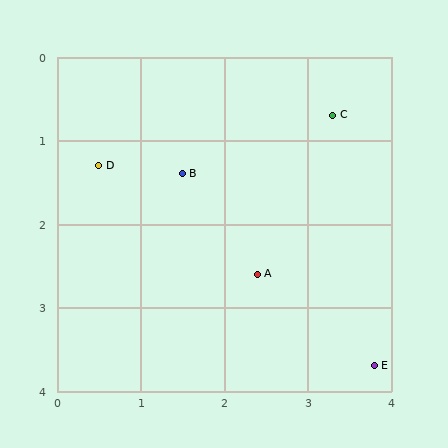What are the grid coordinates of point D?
Point D is at approximately (0.5, 1.3).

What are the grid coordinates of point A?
Point A is at approximately (2.4, 2.6).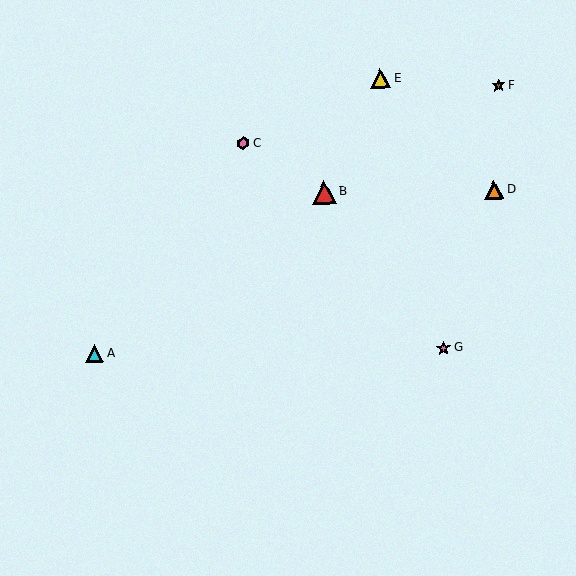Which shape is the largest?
The red triangle (labeled B) is the largest.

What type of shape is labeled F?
Shape F is a brown star.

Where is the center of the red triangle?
The center of the red triangle is at (324, 192).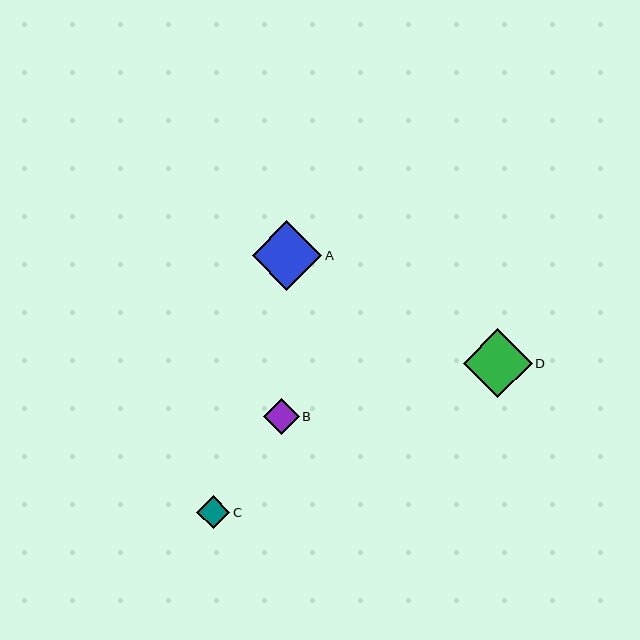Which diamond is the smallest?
Diamond C is the smallest with a size of approximately 33 pixels.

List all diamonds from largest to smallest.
From largest to smallest: A, D, B, C.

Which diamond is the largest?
Diamond A is the largest with a size of approximately 70 pixels.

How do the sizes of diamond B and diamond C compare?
Diamond B and diamond C are approximately the same size.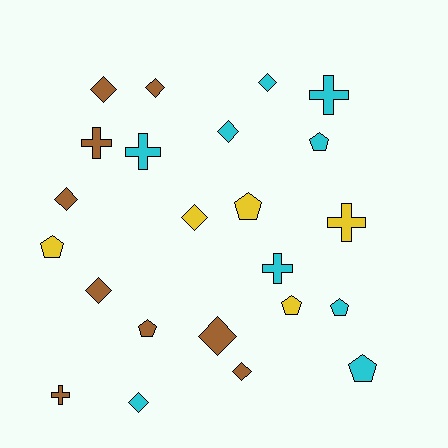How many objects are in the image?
There are 23 objects.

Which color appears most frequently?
Brown, with 9 objects.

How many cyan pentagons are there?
There are 3 cyan pentagons.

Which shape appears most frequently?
Diamond, with 10 objects.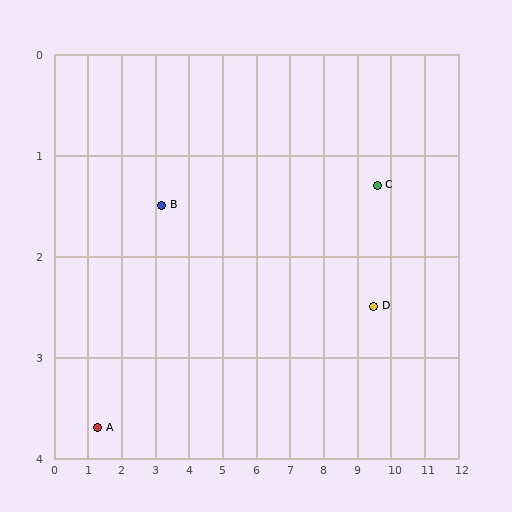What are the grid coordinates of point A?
Point A is at approximately (1.3, 3.7).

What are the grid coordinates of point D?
Point D is at approximately (9.5, 2.5).